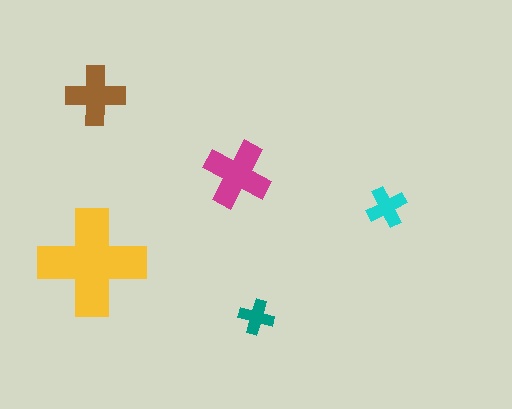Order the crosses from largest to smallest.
the yellow one, the magenta one, the brown one, the cyan one, the teal one.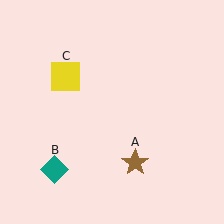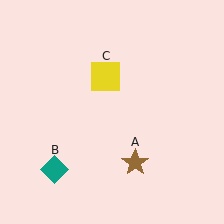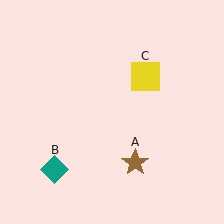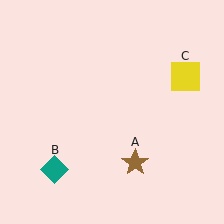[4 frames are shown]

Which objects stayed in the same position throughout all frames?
Brown star (object A) and teal diamond (object B) remained stationary.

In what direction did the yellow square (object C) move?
The yellow square (object C) moved right.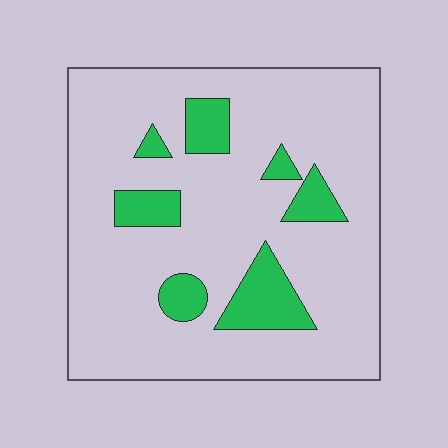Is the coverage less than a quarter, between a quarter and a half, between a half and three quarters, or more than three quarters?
Less than a quarter.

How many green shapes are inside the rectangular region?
7.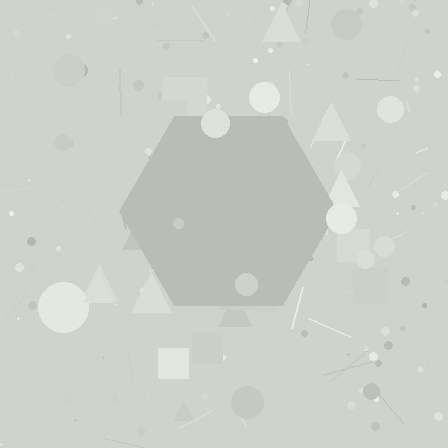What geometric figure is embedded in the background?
A hexagon is embedded in the background.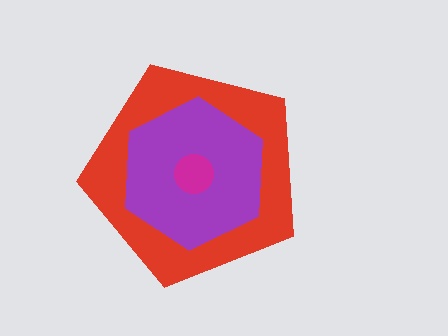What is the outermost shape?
The red pentagon.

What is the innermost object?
The magenta circle.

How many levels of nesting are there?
3.